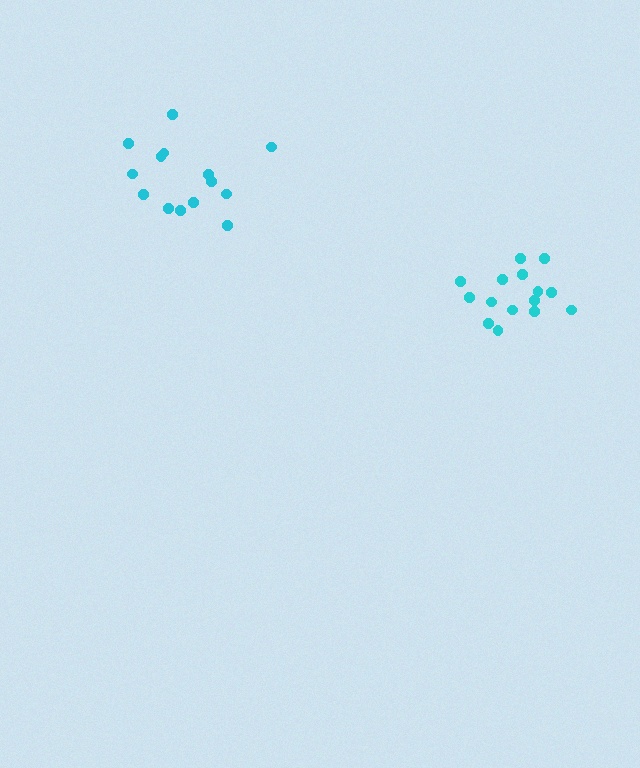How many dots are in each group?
Group 1: 15 dots, Group 2: 14 dots (29 total).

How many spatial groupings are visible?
There are 2 spatial groupings.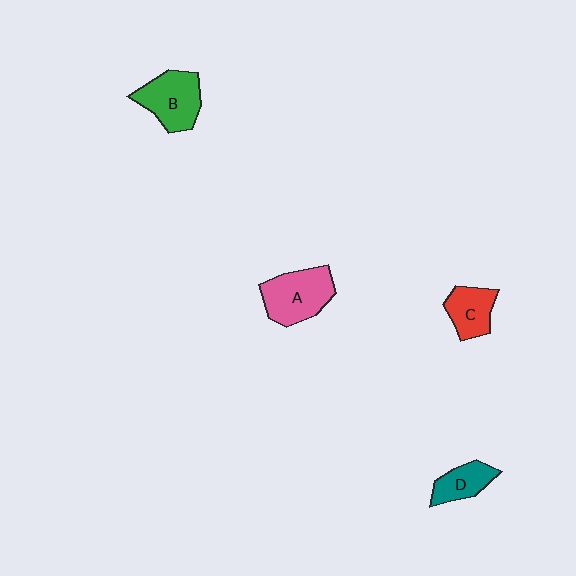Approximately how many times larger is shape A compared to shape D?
Approximately 1.7 times.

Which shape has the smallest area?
Shape D (teal).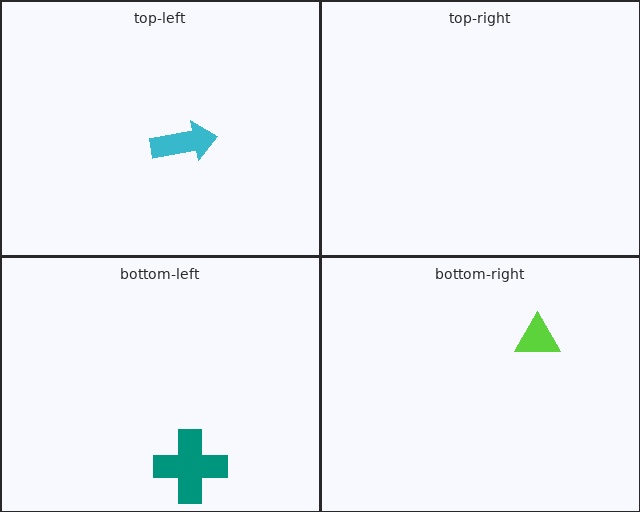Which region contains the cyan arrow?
The top-left region.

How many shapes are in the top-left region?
1.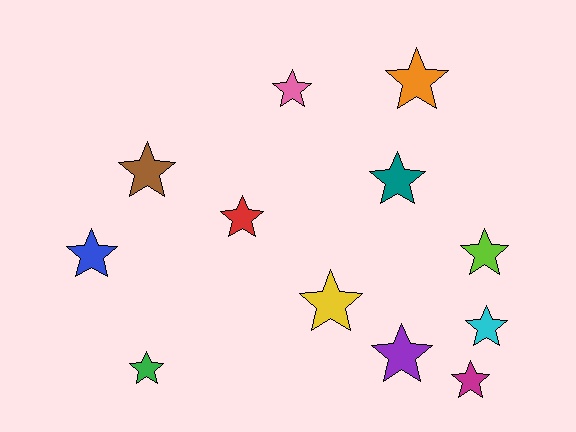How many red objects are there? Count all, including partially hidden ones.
There is 1 red object.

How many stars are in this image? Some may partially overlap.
There are 12 stars.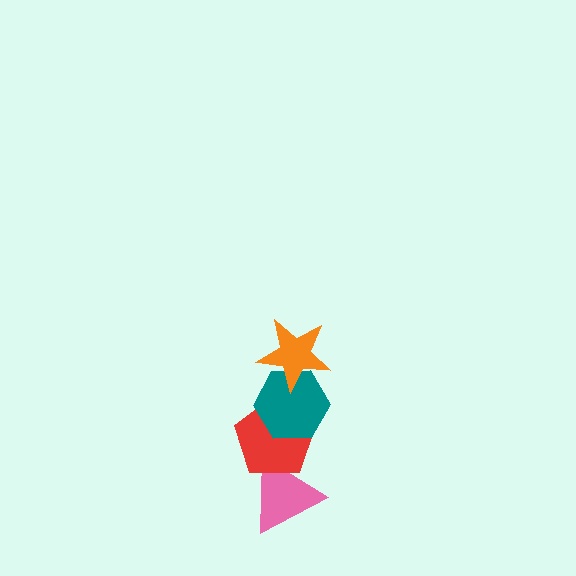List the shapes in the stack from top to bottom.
From top to bottom: the orange star, the teal hexagon, the red pentagon, the pink triangle.